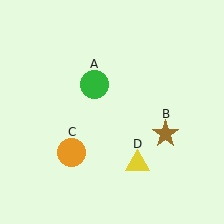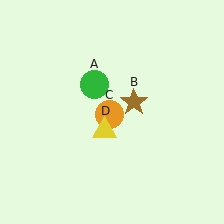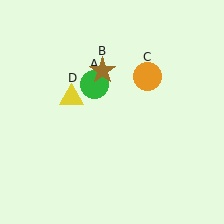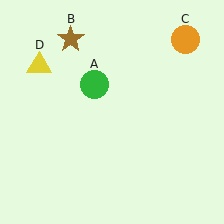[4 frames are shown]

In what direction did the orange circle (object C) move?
The orange circle (object C) moved up and to the right.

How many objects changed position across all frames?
3 objects changed position: brown star (object B), orange circle (object C), yellow triangle (object D).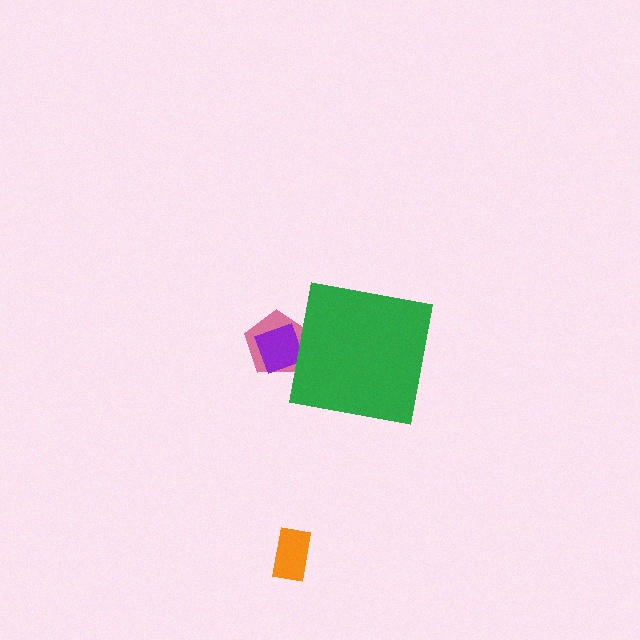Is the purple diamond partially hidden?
Yes, the purple diamond is partially hidden behind the green square.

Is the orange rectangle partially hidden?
No, the orange rectangle is fully visible.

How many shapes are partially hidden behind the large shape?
2 shapes are partially hidden.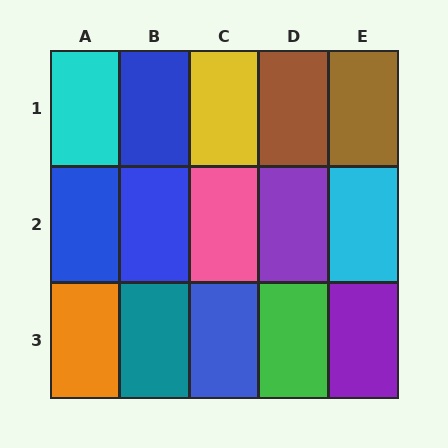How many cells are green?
1 cell is green.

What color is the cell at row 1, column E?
Brown.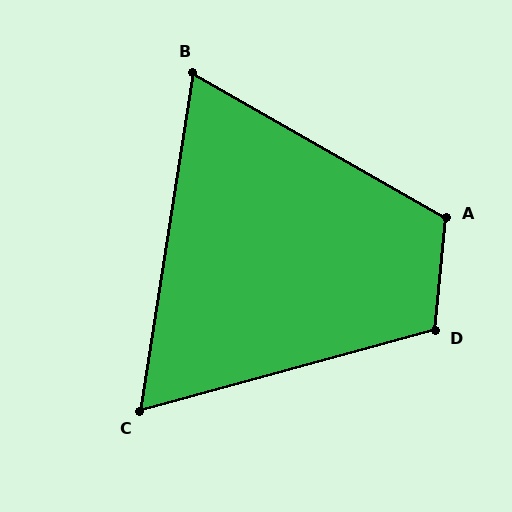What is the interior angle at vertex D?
Approximately 111 degrees (obtuse).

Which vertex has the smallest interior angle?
C, at approximately 66 degrees.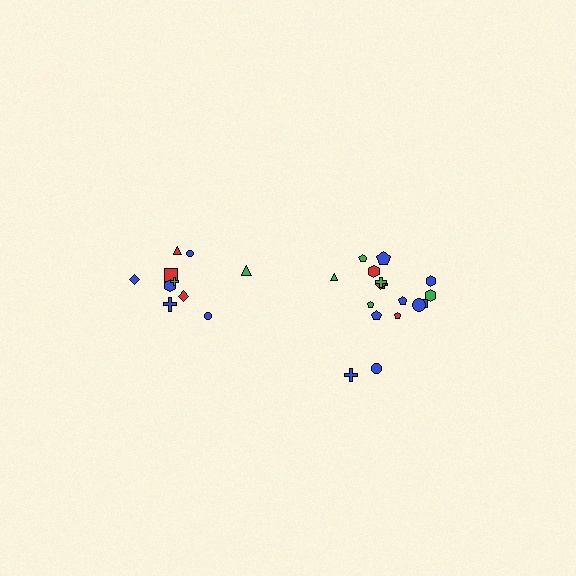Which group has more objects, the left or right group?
The right group.